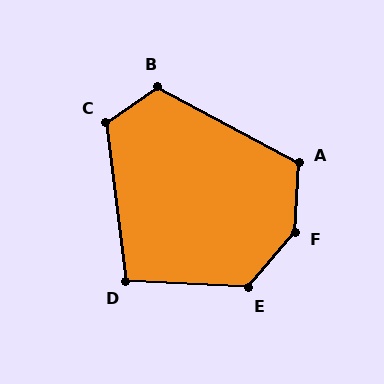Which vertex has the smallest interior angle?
D, at approximately 100 degrees.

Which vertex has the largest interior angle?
F, at approximately 142 degrees.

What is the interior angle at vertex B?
Approximately 117 degrees (obtuse).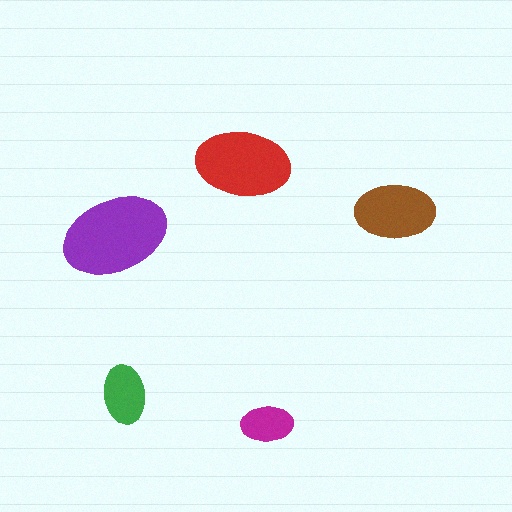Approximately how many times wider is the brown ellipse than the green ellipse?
About 1.5 times wider.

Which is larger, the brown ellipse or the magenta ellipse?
The brown one.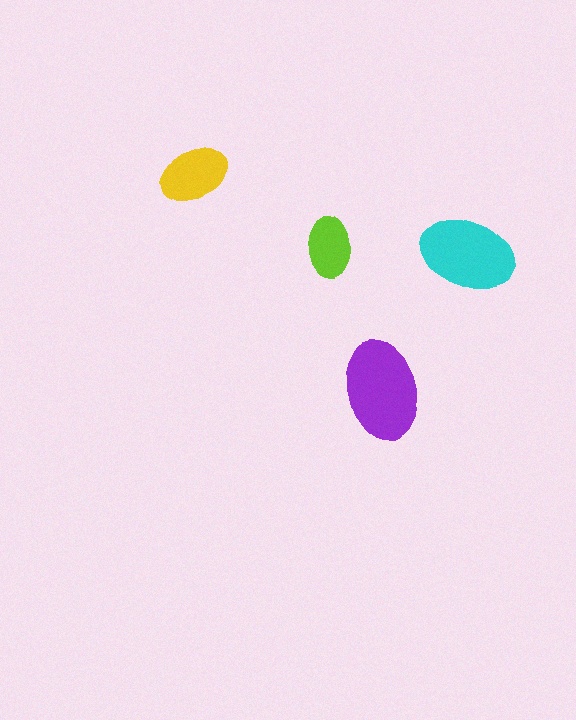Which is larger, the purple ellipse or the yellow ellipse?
The purple one.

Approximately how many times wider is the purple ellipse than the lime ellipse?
About 1.5 times wider.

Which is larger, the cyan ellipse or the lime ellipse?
The cyan one.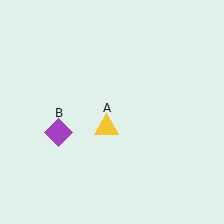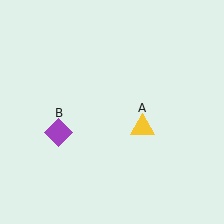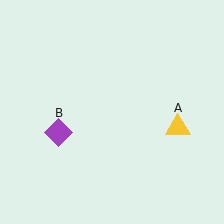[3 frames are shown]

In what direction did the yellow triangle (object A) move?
The yellow triangle (object A) moved right.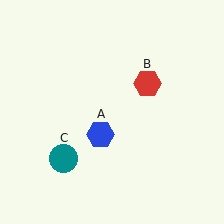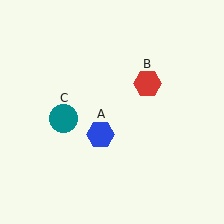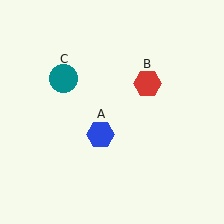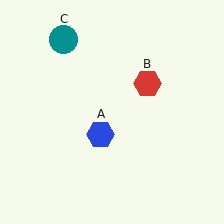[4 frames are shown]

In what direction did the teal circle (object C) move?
The teal circle (object C) moved up.